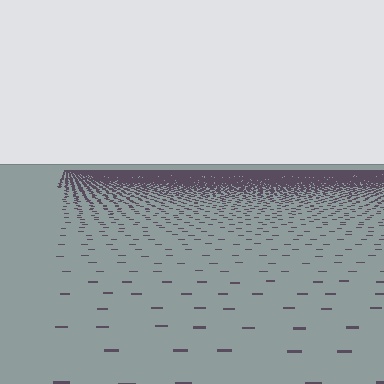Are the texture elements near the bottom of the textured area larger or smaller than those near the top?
Larger. Near the bottom, elements are closer to the viewer and appear at a bigger on-screen size.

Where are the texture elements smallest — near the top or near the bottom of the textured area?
Near the top.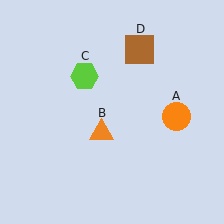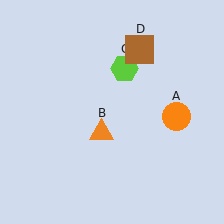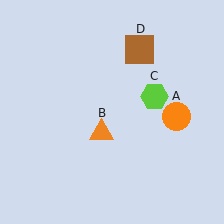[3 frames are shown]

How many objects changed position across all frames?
1 object changed position: lime hexagon (object C).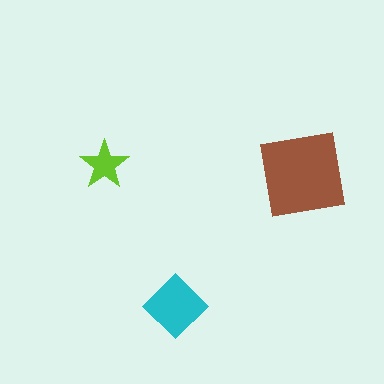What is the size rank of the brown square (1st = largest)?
1st.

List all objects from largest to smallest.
The brown square, the cyan diamond, the lime star.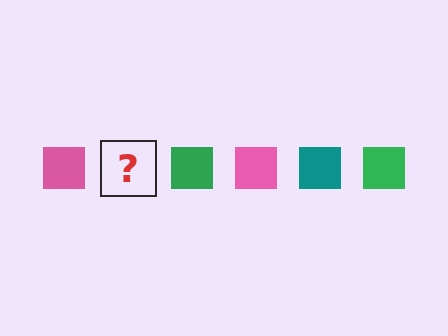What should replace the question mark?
The question mark should be replaced with a teal square.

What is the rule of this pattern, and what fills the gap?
The rule is that the pattern cycles through pink, teal, green squares. The gap should be filled with a teal square.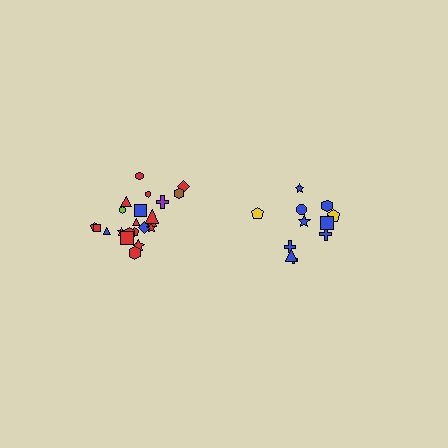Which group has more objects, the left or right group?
The left group.